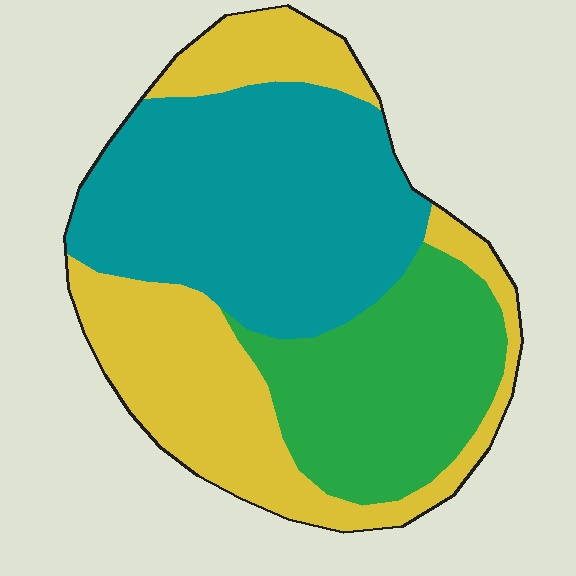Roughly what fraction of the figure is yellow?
Yellow takes up about one third (1/3) of the figure.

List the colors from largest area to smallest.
From largest to smallest: teal, yellow, green.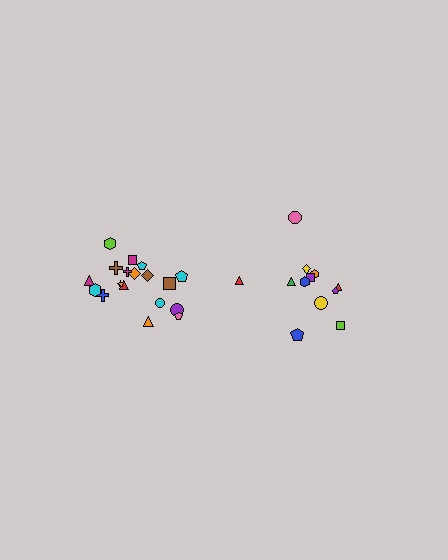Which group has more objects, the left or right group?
The left group.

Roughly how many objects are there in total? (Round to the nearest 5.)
Roughly 30 objects in total.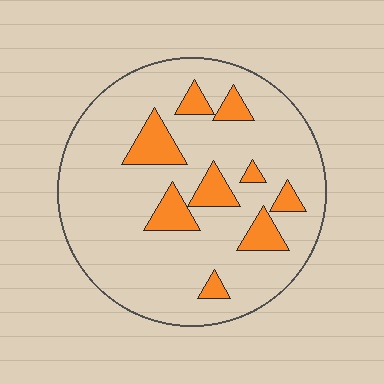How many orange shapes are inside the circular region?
9.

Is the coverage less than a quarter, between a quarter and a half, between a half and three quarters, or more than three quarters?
Less than a quarter.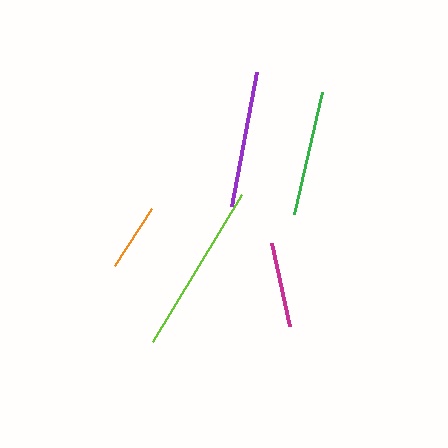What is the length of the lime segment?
The lime segment is approximately 173 pixels long.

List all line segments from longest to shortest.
From longest to shortest: lime, purple, green, magenta, orange.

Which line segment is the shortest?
The orange line is the shortest at approximately 68 pixels.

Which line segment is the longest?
The lime line is the longest at approximately 173 pixels.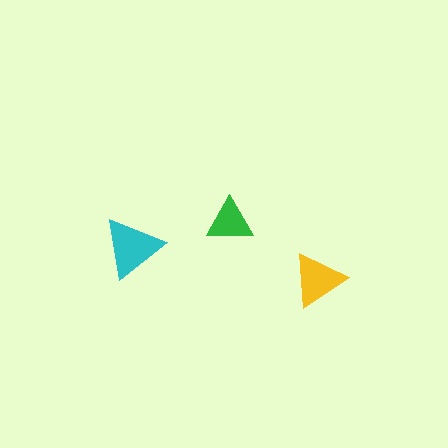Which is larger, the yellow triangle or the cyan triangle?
The cyan one.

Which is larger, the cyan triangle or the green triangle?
The cyan one.